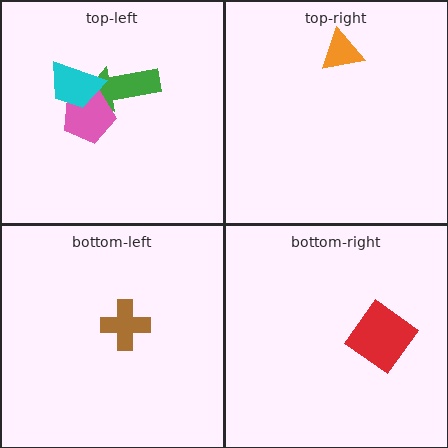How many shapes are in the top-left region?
3.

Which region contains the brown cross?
The bottom-left region.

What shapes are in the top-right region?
The orange triangle.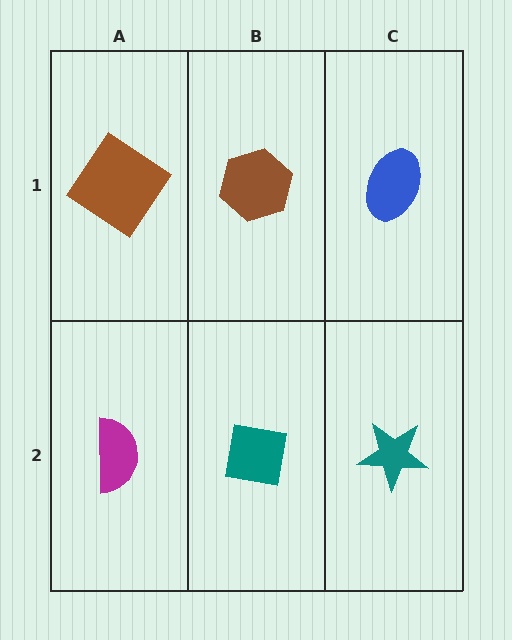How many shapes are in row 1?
3 shapes.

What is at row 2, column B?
A teal square.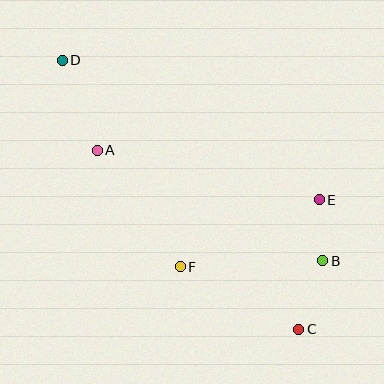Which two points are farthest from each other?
Points C and D are farthest from each other.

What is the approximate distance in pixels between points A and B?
The distance between A and B is approximately 251 pixels.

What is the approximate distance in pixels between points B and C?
The distance between B and C is approximately 72 pixels.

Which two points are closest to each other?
Points B and E are closest to each other.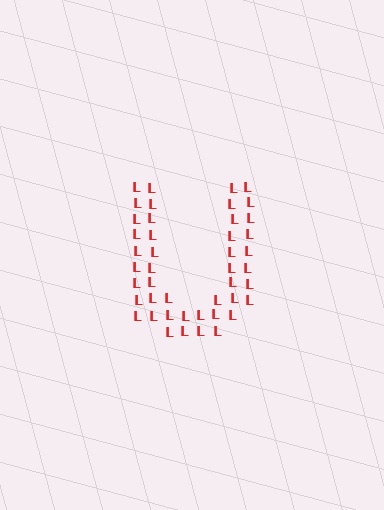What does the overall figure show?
The overall figure shows the letter U.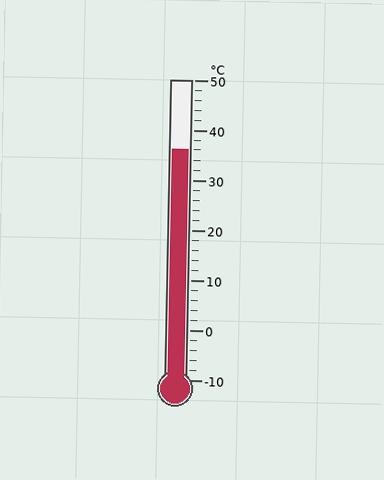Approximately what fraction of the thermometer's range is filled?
The thermometer is filled to approximately 75% of its range.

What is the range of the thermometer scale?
The thermometer scale ranges from -10°C to 50°C.